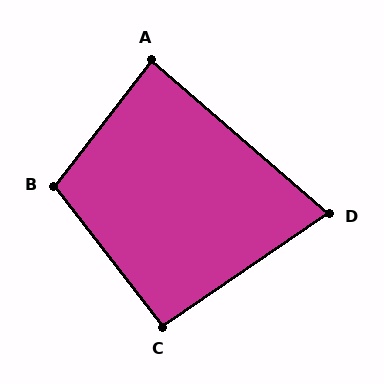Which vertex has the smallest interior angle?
D, at approximately 75 degrees.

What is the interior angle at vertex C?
Approximately 93 degrees (approximately right).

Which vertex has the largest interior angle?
B, at approximately 105 degrees.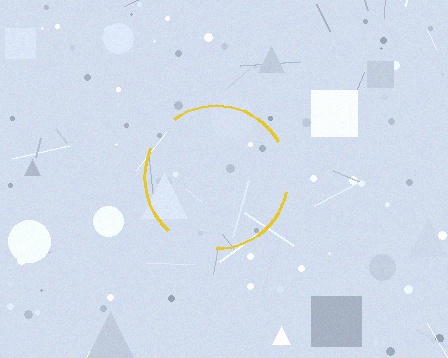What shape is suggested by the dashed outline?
The dashed outline suggests a circle.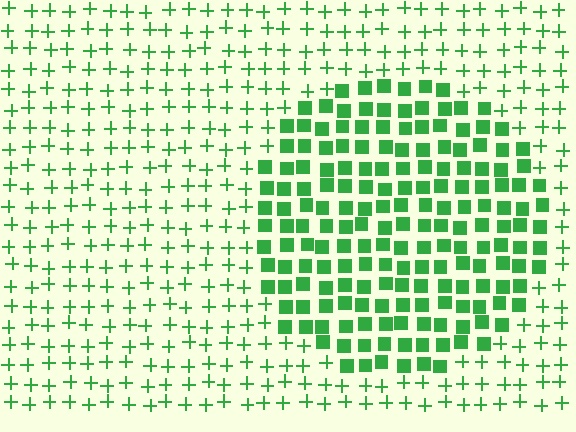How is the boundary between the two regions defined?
The boundary is defined by a change in element shape: squares inside vs. plus signs outside. All elements share the same color and spacing.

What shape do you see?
I see a circle.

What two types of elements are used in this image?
The image uses squares inside the circle region and plus signs outside it.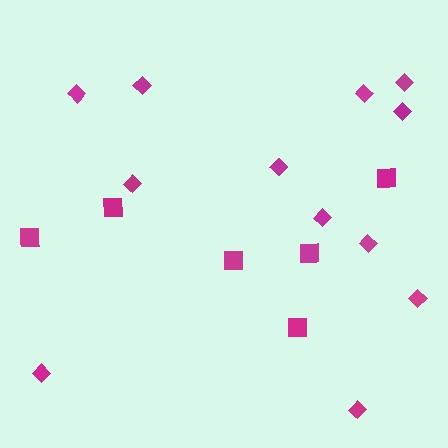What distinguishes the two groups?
There are 2 groups: one group of diamonds (12) and one group of squares (6).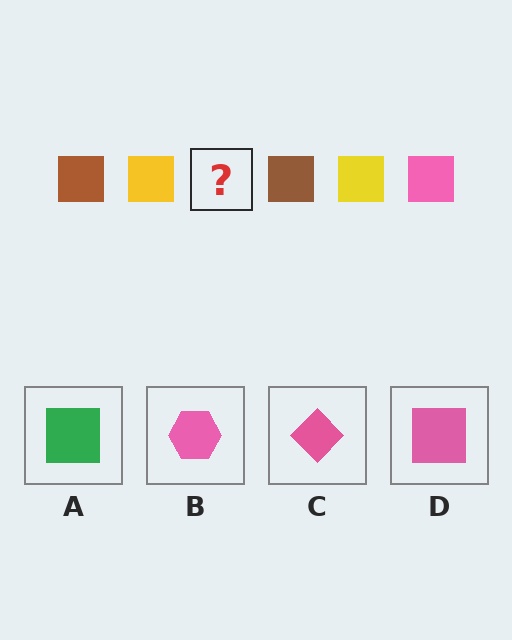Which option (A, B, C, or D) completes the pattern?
D.